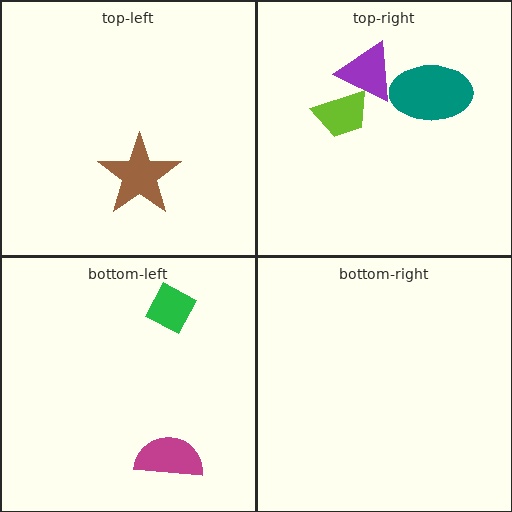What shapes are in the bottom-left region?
The magenta semicircle, the green diamond.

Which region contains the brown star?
The top-left region.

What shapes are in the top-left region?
The brown star.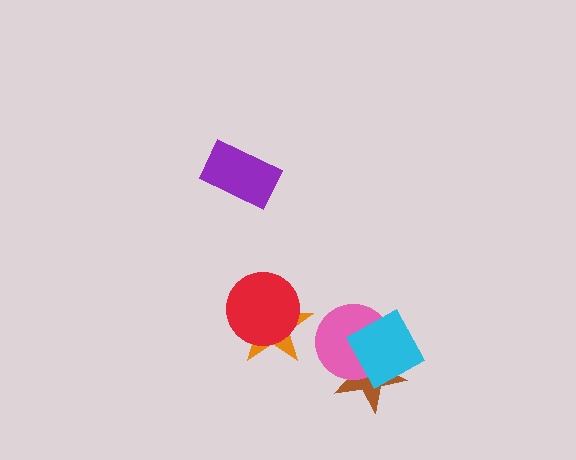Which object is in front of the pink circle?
The cyan diamond is in front of the pink circle.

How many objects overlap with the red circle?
1 object overlaps with the red circle.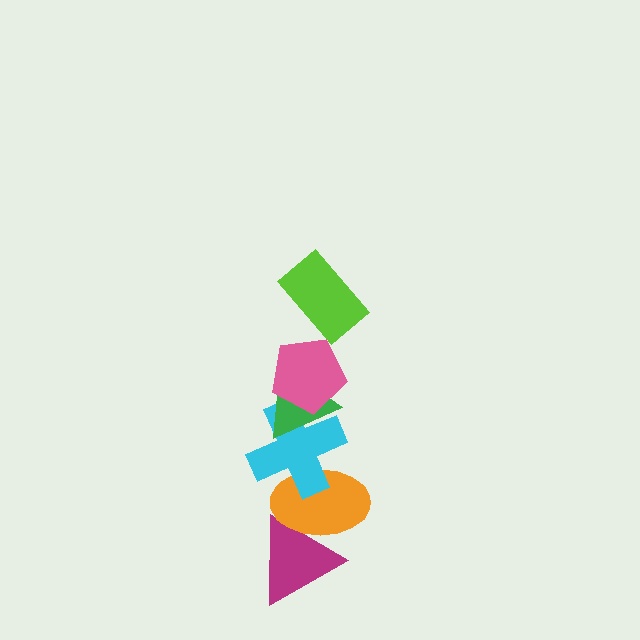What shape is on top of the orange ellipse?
The cyan cross is on top of the orange ellipse.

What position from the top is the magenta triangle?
The magenta triangle is 6th from the top.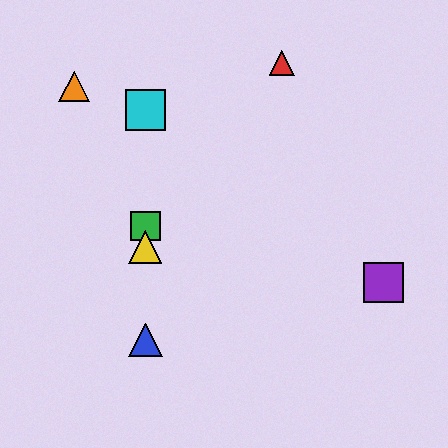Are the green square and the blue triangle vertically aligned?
Yes, both are at x≈145.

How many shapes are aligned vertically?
4 shapes (the blue triangle, the green square, the yellow triangle, the cyan square) are aligned vertically.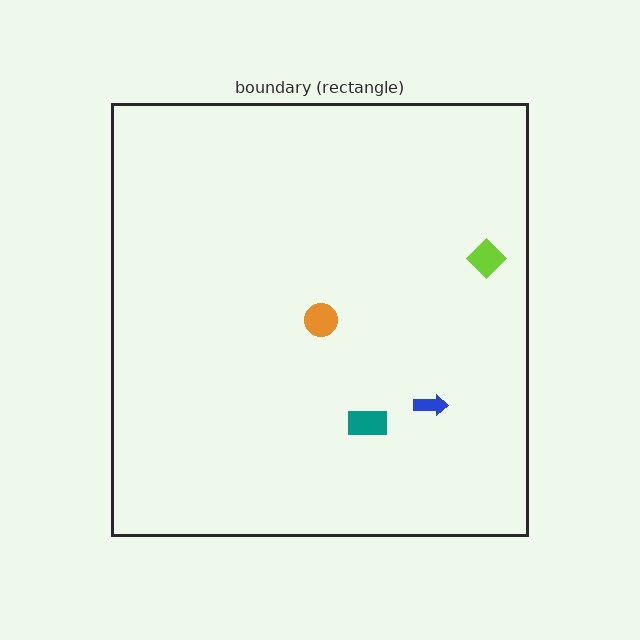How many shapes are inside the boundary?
4 inside, 0 outside.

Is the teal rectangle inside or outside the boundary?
Inside.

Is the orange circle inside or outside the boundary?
Inside.